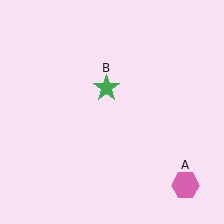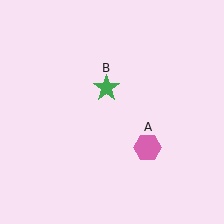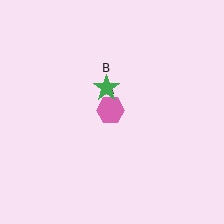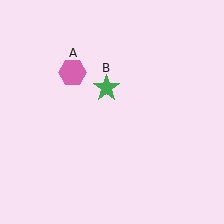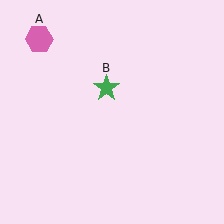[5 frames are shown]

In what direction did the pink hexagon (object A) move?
The pink hexagon (object A) moved up and to the left.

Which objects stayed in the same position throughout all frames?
Green star (object B) remained stationary.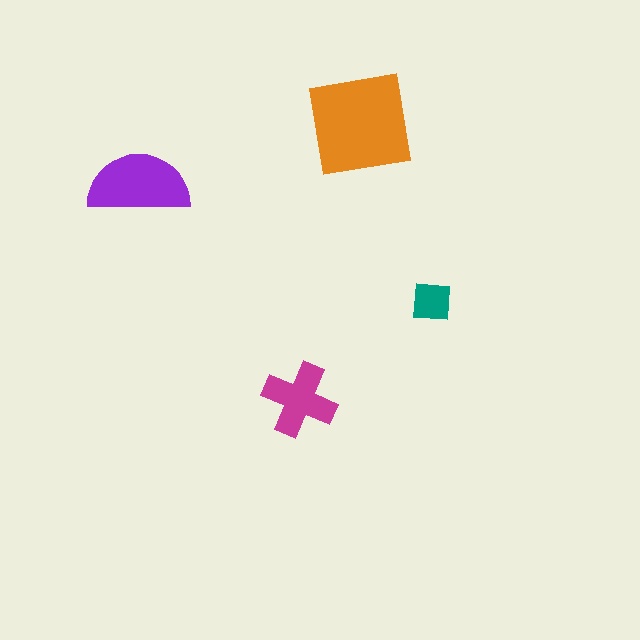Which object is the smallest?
The teal square.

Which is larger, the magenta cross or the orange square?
The orange square.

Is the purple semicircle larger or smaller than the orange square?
Smaller.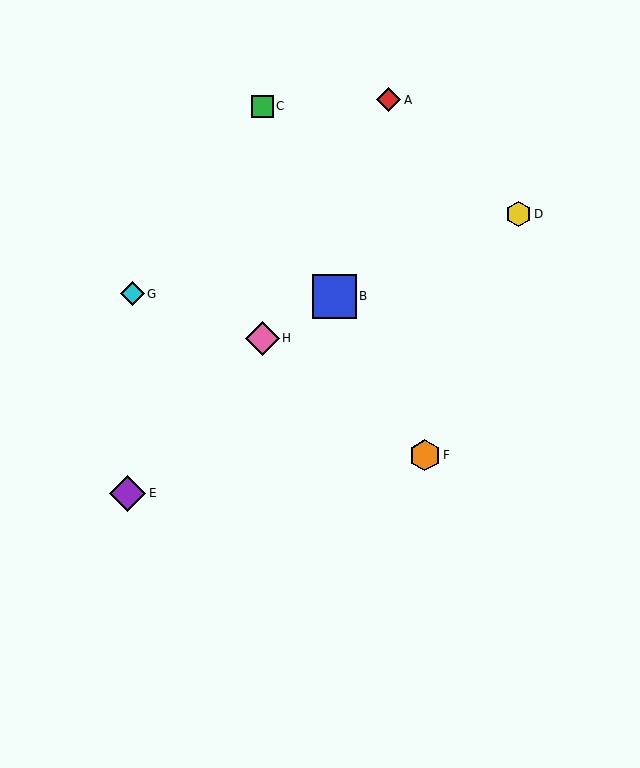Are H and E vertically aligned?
No, H is at x≈262 and E is at x≈128.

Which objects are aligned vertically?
Objects C, H are aligned vertically.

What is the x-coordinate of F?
Object F is at x≈425.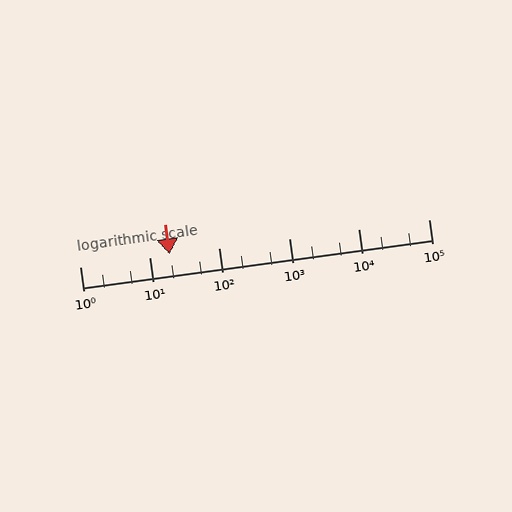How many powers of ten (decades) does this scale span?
The scale spans 5 decades, from 1 to 100000.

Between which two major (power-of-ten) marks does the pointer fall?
The pointer is between 10 and 100.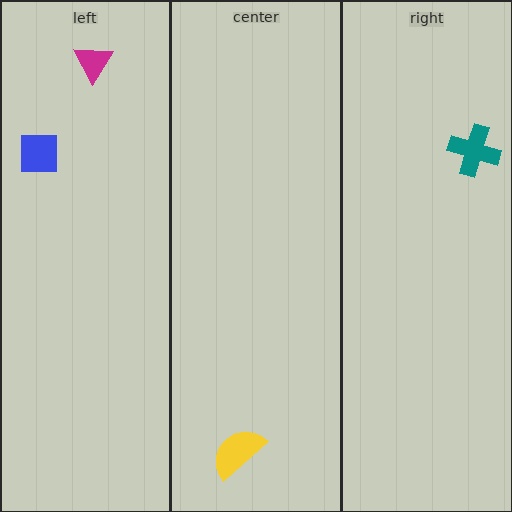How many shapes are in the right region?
1.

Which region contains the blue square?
The left region.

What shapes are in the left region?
The magenta triangle, the blue square.